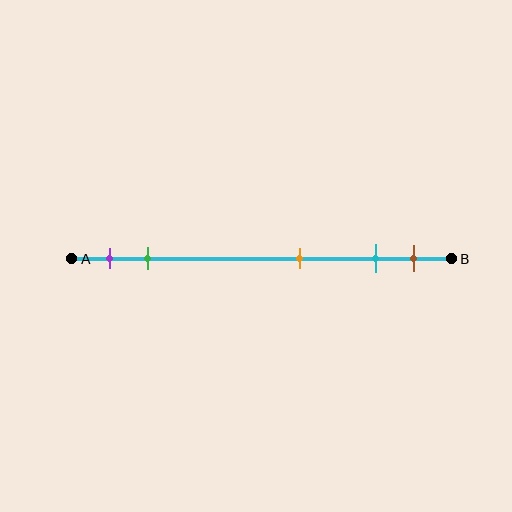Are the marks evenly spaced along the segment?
No, the marks are not evenly spaced.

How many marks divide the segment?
There are 5 marks dividing the segment.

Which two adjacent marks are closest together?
The cyan and brown marks are the closest adjacent pair.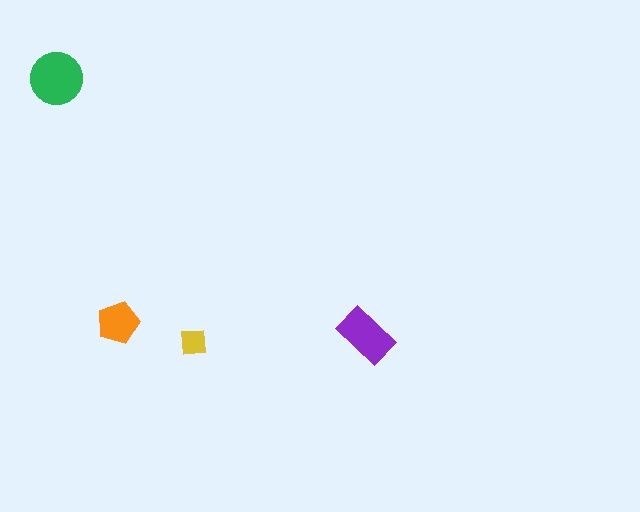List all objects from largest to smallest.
The green circle, the purple rectangle, the orange pentagon, the yellow square.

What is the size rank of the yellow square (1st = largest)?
4th.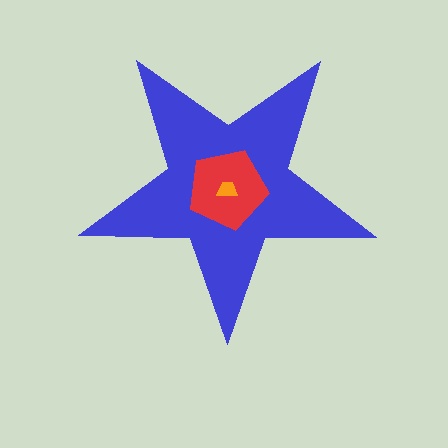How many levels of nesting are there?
3.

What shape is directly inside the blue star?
The red pentagon.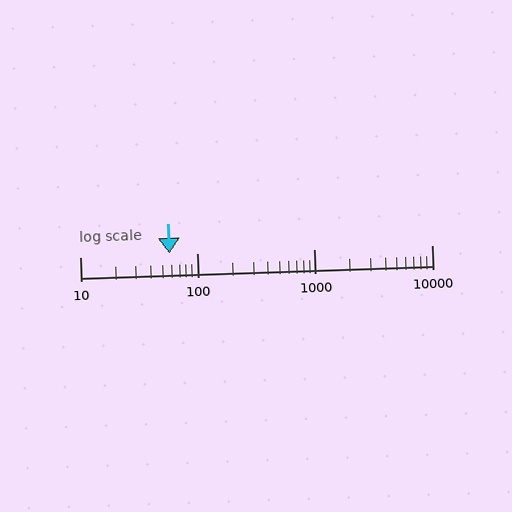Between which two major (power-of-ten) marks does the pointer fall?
The pointer is between 10 and 100.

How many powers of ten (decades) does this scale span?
The scale spans 3 decades, from 10 to 10000.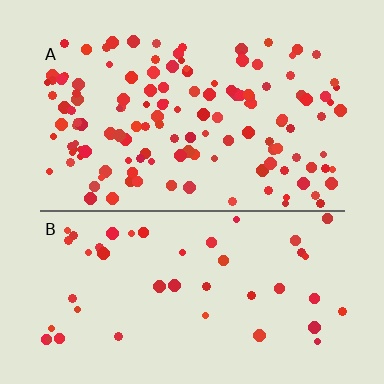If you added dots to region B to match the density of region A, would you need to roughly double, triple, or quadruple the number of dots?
Approximately triple.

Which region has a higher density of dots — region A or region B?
A (the top).